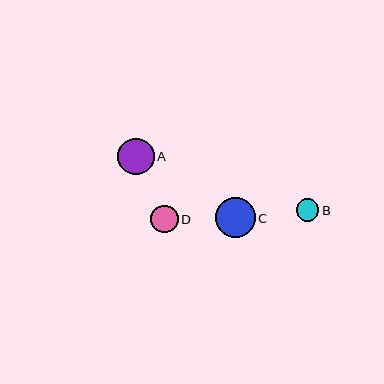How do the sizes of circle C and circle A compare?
Circle C and circle A are approximately the same size.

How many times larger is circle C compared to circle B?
Circle C is approximately 1.8 times the size of circle B.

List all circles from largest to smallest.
From largest to smallest: C, A, D, B.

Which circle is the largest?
Circle C is the largest with a size of approximately 39 pixels.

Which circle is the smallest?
Circle B is the smallest with a size of approximately 22 pixels.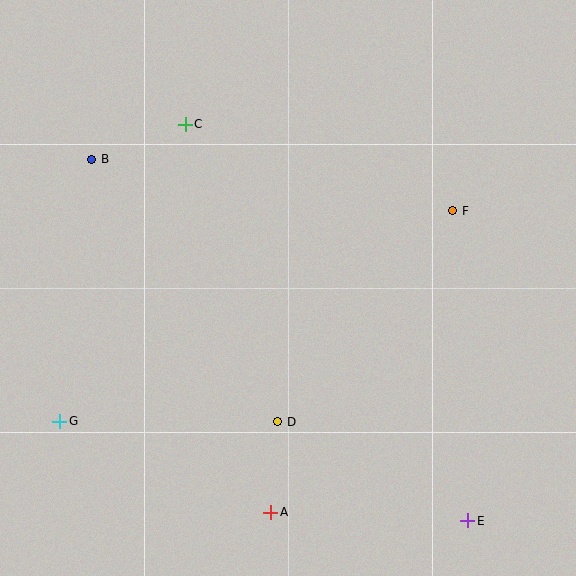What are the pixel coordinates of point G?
Point G is at (60, 421).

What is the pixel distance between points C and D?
The distance between C and D is 311 pixels.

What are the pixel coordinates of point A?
Point A is at (271, 512).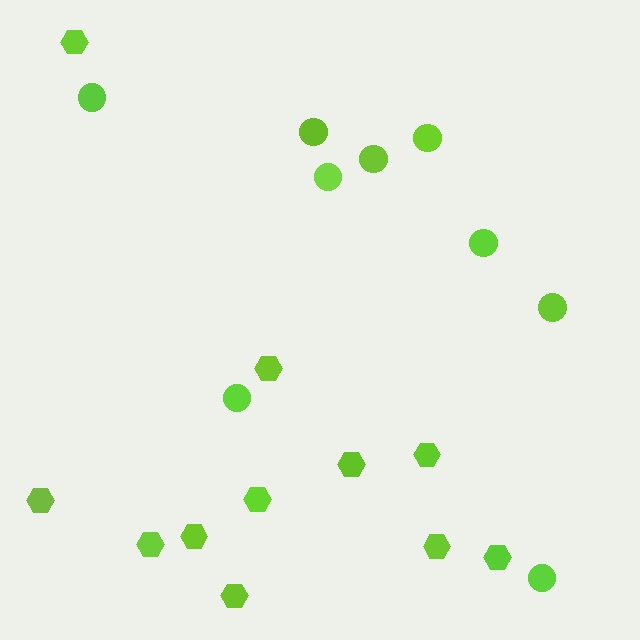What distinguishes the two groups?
There are 2 groups: one group of circles (9) and one group of hexagons (11).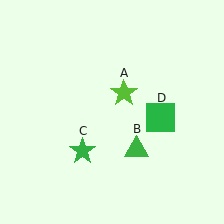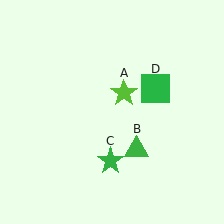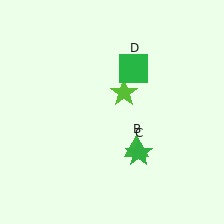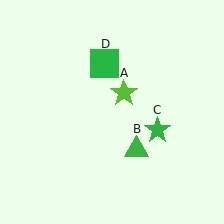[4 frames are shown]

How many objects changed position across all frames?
2 objects changed position: green star (object C), green square (object D).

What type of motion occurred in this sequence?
The green star (object C), green square (object D) rotated counterclockwise around the center of the scene.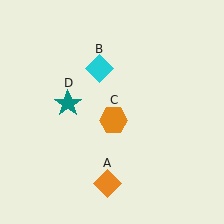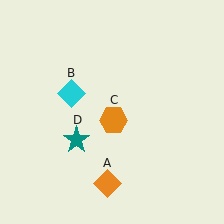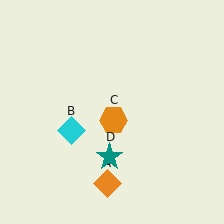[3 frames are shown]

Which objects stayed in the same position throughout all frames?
Orange diamond (object A) and orange hexagon (object C) remained stationary.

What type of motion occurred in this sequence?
The cyan diamond (object B), teal star (object D) rotated counterclockwise around the center of the scene.